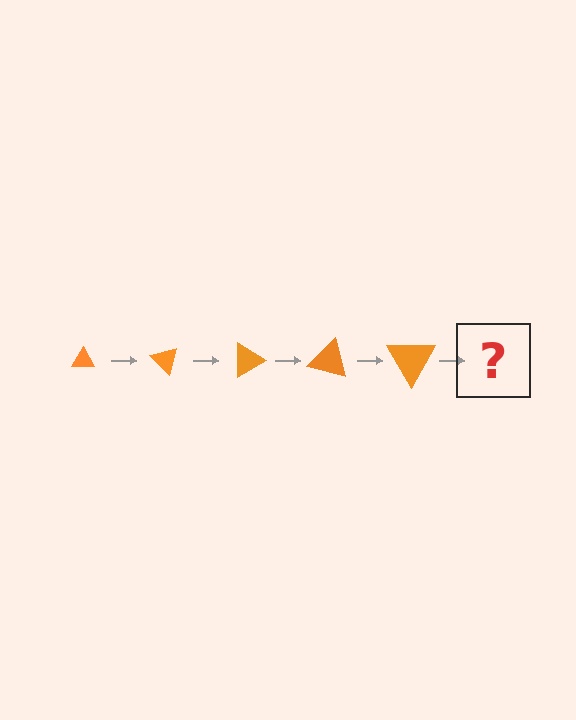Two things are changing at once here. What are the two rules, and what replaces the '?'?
The two rules are that the triangle grows larger each step and it rotates 45 degrees each step. The '?' should be a triangle, larger than the previous one and rotated 225 degrees from the start.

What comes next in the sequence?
The next element should be a triangle, larger than the previous one and rotated 225 degrees from the start.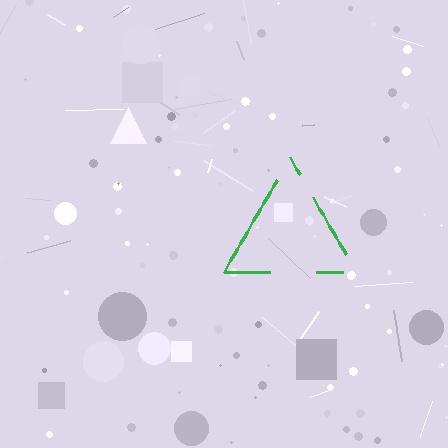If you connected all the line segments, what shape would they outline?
They would outline a triangle.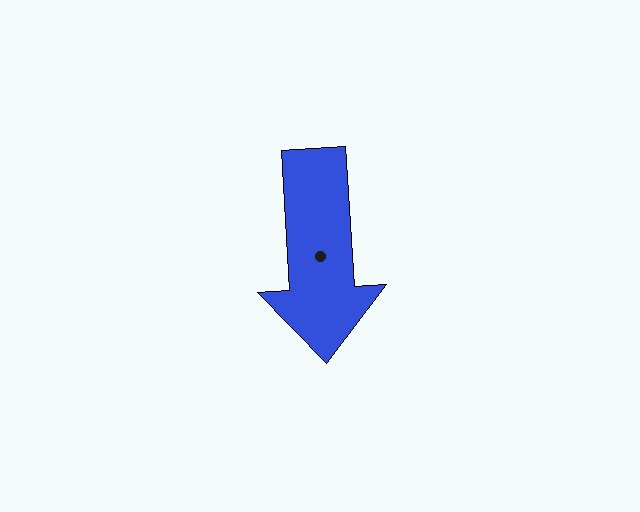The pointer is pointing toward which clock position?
Roughly 6 o'clock.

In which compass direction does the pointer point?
South.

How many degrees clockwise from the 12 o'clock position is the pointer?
Approximately 177 degrees.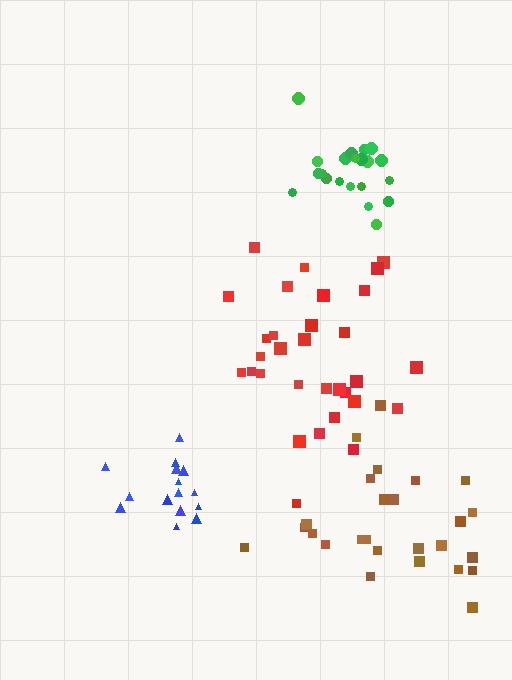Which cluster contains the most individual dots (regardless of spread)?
Red (31).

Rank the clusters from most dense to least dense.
green, blue, red, brown.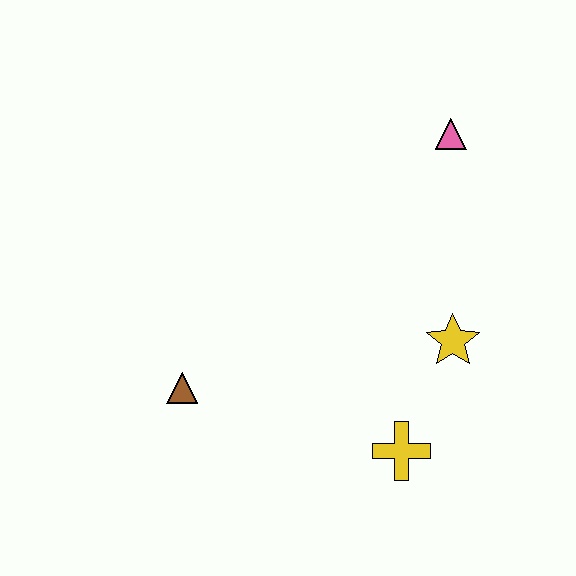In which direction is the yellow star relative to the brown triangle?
The yellow star is to the right of the brown triangle.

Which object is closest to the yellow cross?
The yellow star is closest to the yellow cross.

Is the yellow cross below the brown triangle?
Yes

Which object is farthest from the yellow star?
The brown triangle is farthest from the yellow star.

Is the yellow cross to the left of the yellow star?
Yes